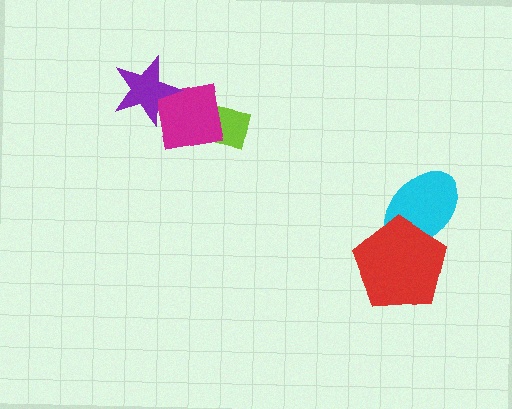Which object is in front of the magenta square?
The purple star is in front of the magenta square.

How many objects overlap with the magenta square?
2 objects overlap with the magenta square.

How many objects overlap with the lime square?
1 object overlaps with the lime square.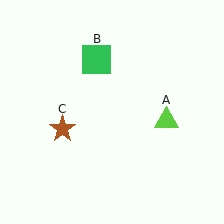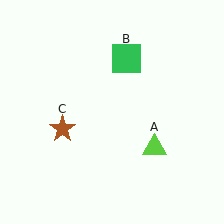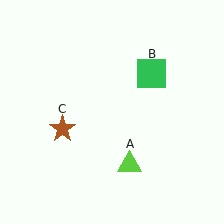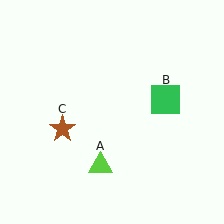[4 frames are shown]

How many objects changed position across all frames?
2 objects changed position: lime triangle (object A), green square (object B).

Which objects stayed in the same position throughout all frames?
Brown star (object C) remained stationary.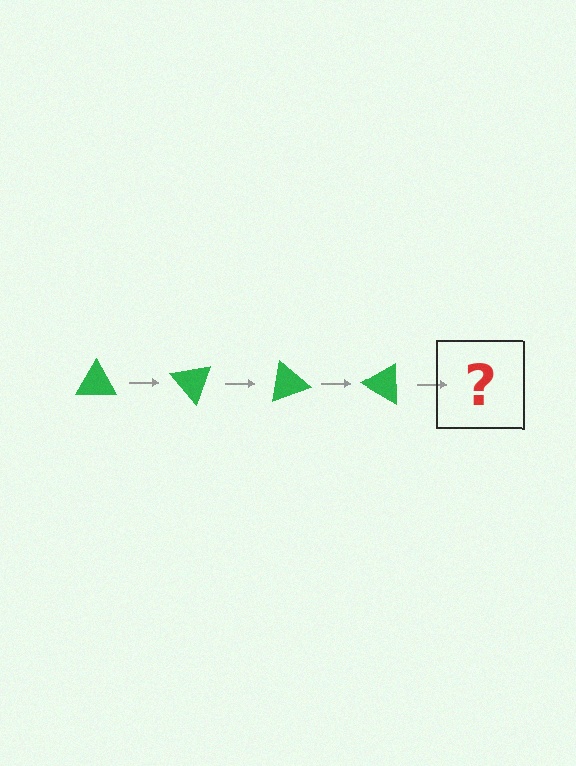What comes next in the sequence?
The next element should be a green triangle rotated 200 degrees.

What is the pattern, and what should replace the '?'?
The pattern is that the triangle rotates 50 degrees each step. The '?' should be a green triangle rotated 200 degrees.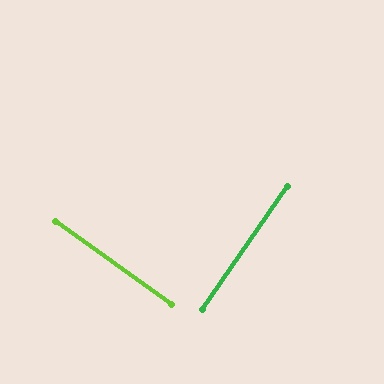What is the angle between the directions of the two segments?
Approximately 89 degrees.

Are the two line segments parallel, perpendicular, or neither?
Perpendicular — they meet at approximately 89°.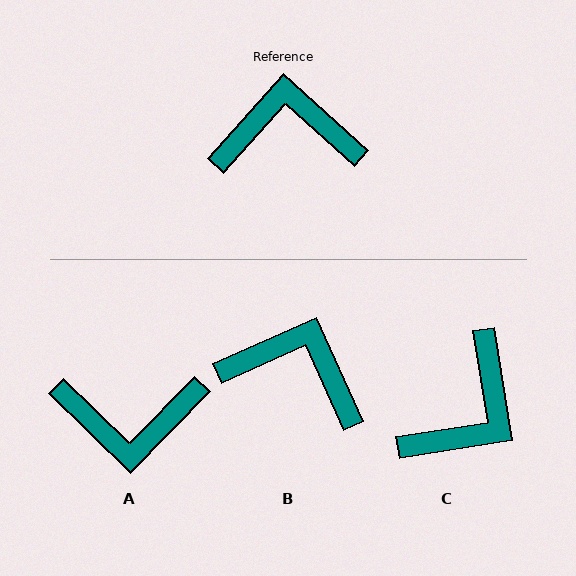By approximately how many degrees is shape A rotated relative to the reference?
Approximately 178 degrees counter-clockwise.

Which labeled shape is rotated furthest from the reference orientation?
A, about 178 degrees away.